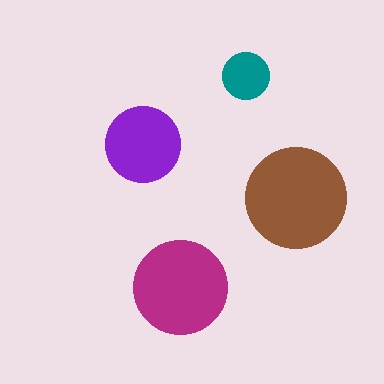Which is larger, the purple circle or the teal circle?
The purple one.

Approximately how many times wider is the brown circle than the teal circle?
About 2 times wider.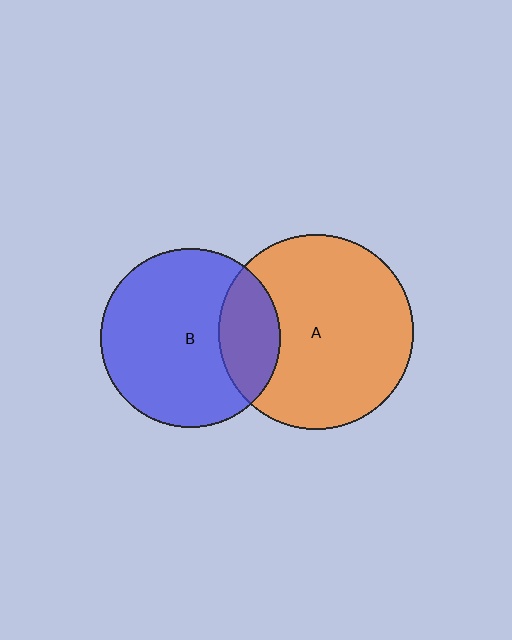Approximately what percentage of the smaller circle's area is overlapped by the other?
Approximately 25%.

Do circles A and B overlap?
Yes.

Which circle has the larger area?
Circle A (orange).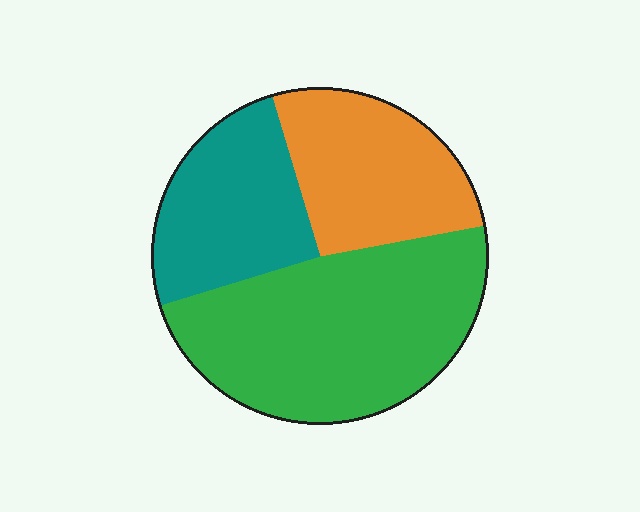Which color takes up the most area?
Green, at roughly 50%.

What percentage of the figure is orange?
Orange covers about 25% of the figure.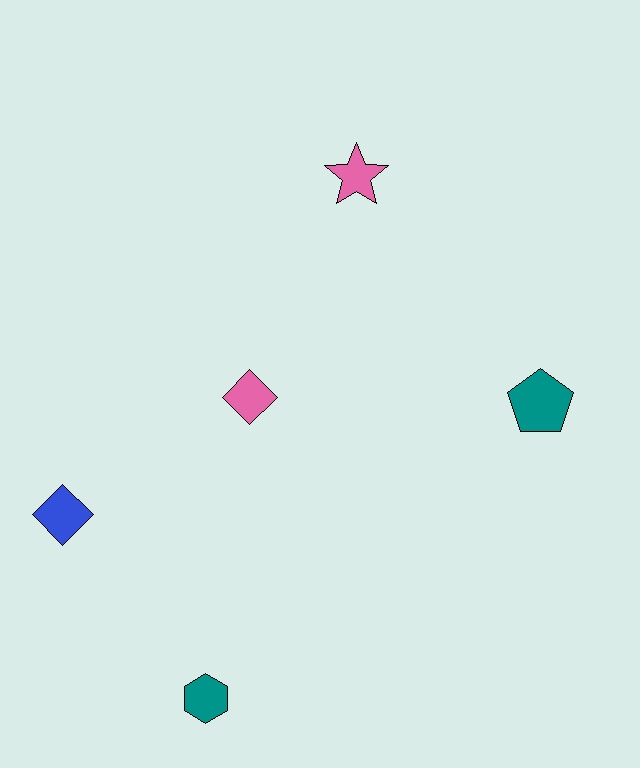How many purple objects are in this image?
There are no purple objects.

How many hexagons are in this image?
There is 1 hexagon.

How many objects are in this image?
There are 5 objects.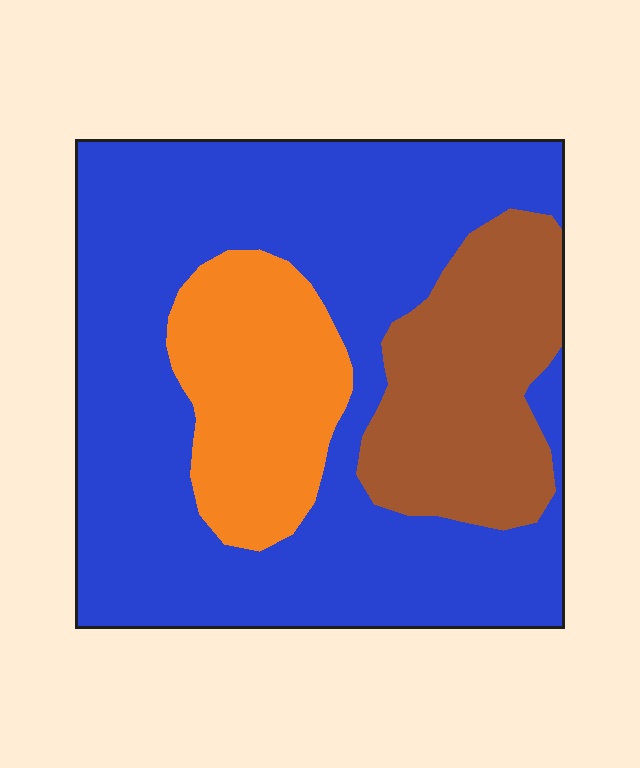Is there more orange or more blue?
Blue.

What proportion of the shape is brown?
Brown covers about 20% of the shape.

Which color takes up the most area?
Blue, at roughly 65%.